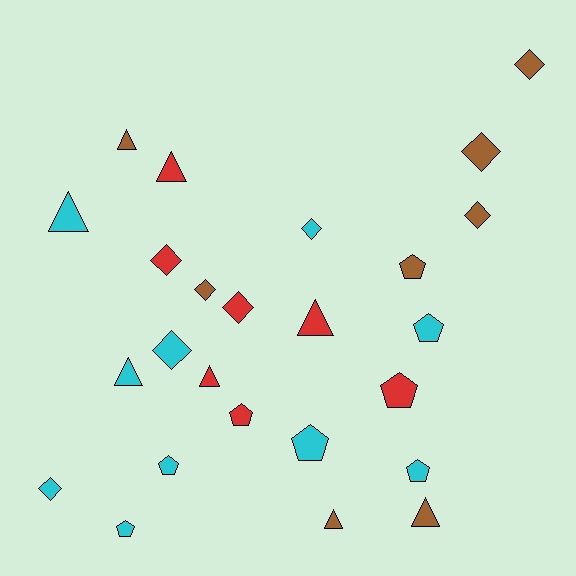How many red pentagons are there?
There are 2 red pentagons.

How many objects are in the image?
There are 25 objects.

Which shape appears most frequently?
Diamond, with 9 objects.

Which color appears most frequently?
Cyan, with 10 objects.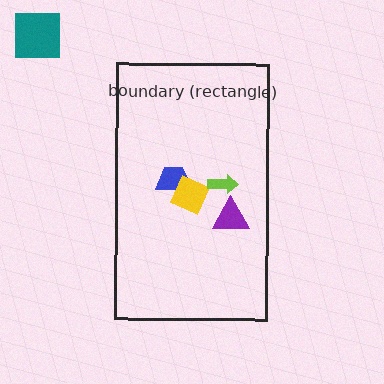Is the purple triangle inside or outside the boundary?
Inside.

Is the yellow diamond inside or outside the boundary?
Inside.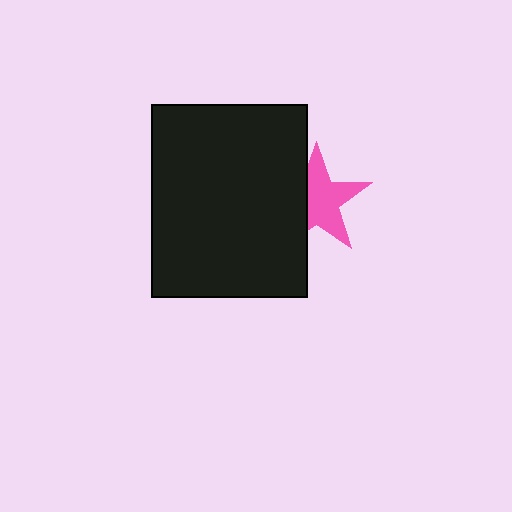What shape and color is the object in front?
The object in front is a black rectangle.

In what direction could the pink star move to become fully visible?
The pink star could move right. That would shift it out from behind the black rectangle entirely.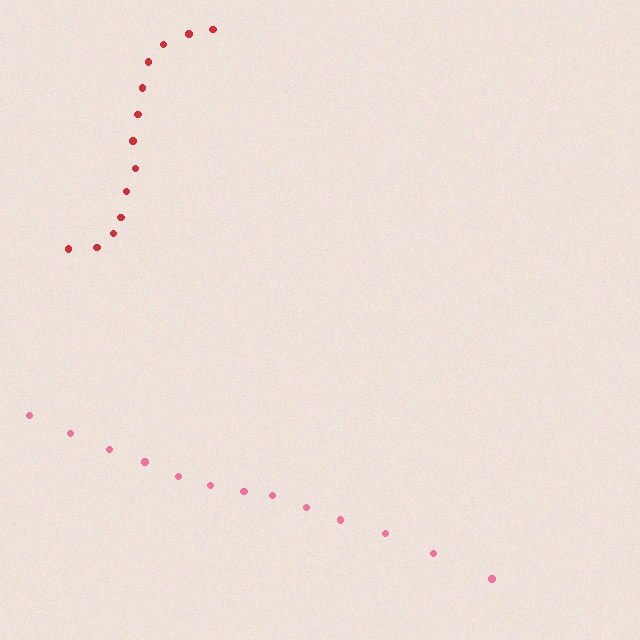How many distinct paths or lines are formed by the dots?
There are 2 distinct paths.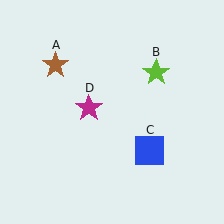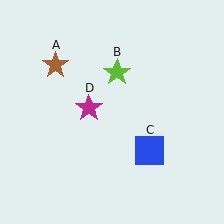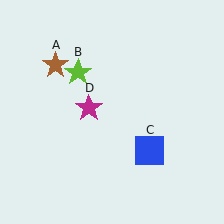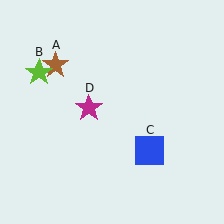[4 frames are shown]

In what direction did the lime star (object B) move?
The lime star (object B) moved left.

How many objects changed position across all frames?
1 object changed position: lime star (object B).